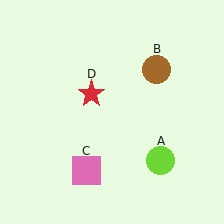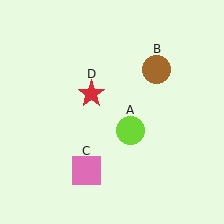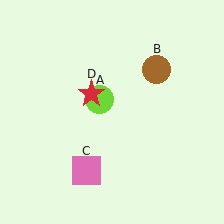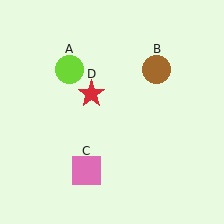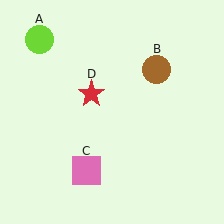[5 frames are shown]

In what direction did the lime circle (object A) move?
The lime circle (object A) moved up and to the left.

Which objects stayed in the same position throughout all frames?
Brown circle (object B) and pink square (object C) and red star (object D) remained stationary.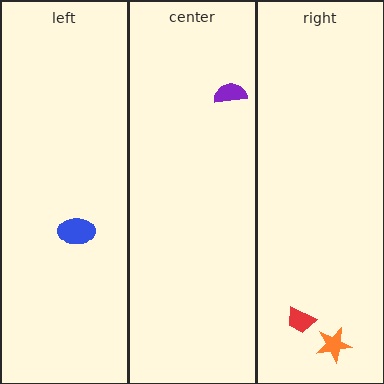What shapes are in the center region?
The purple semicircle.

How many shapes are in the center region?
1.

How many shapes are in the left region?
1.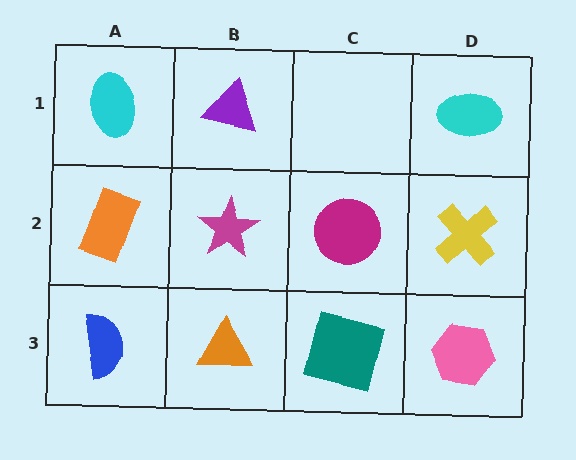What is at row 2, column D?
A yellow cross.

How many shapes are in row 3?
4 shapes.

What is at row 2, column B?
A magenta star.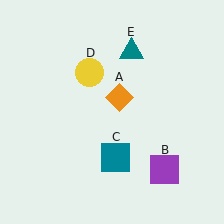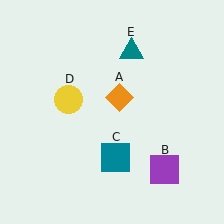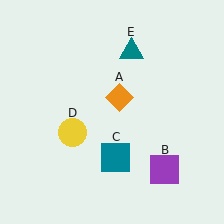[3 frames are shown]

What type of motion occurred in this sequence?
The yellow circle (object D) rotated counterclockwise around the center of the scene.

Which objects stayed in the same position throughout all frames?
Orange diamond (object A) and purple square (object B) and teal square (object C) and teal triangle (object E) remained stationary.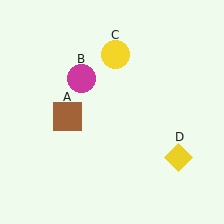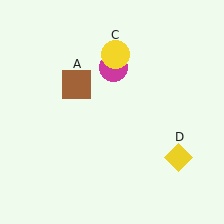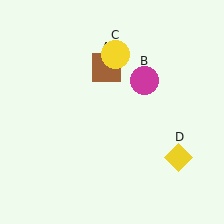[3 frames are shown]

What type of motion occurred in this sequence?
The brown square (object A), magenta circle (object B) rotated clockwise around the center of the scene.